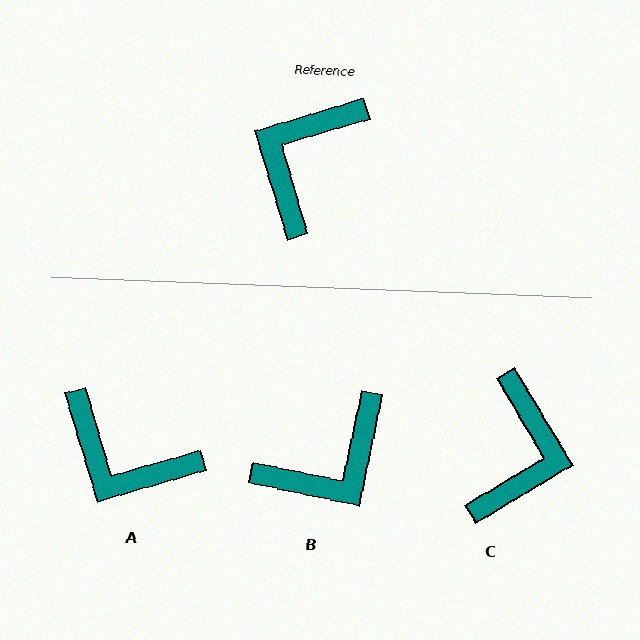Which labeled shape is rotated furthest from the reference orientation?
C, about 166 degrees away.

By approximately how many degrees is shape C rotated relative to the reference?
Approximately 166 degrees clockwise.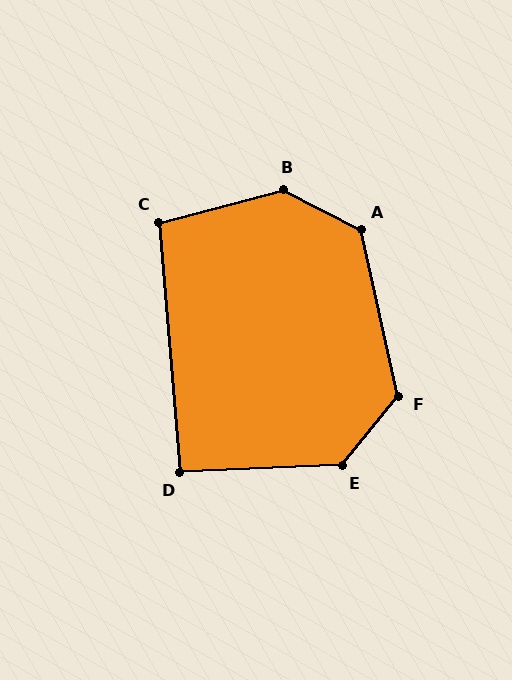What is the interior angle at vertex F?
Approximately 129 degrees (obtuse).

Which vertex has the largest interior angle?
B, at approximately 138 degrees.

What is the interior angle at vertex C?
Approximately 100 degrees (obtuse).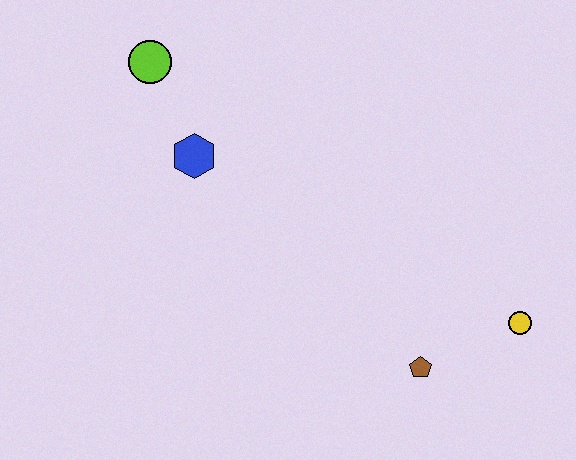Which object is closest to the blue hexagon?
The lime circle is closest to the blue hexagon.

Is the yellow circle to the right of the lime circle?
Yes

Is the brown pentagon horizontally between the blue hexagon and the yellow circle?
Yes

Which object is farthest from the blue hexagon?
The yellow circle is farthest from the blue hexagon.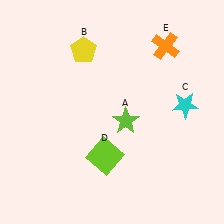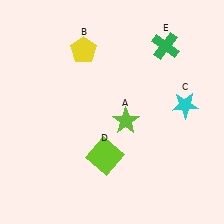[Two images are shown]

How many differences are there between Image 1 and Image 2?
There is 1 difference between the two images.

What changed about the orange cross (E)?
In Image 1, E is orange. In Image 2, it changed to green.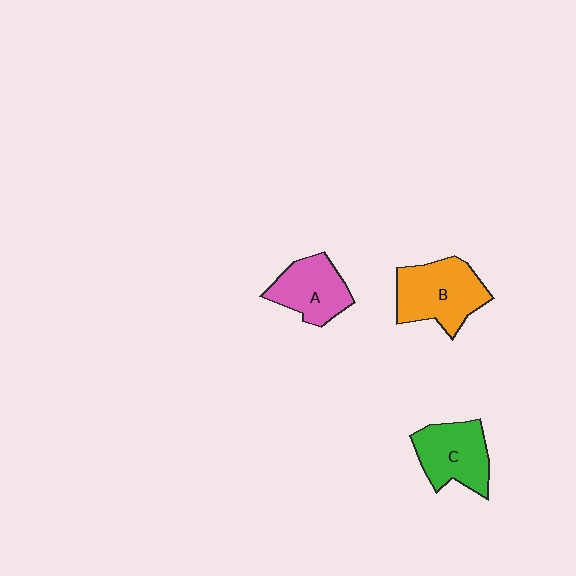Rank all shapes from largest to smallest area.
From largest to smallest: B (orange), C (green), A (pink).